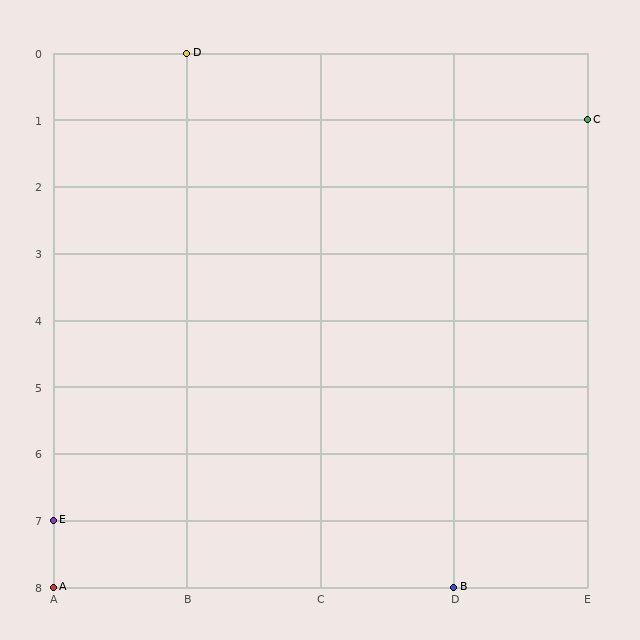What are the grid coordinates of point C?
Point C is at grid coordinates (E, 1).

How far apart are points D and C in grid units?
Points D and C are 3 columns and 1 row apart (about 3.2 grid units diagonally).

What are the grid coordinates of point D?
Point D is at grid coordinates (B, 0).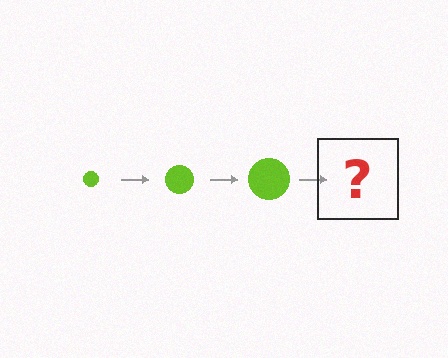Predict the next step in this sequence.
The next step is a lime circle, larger than the previous one.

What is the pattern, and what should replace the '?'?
The pattern is that the circle gets progressively larger each step. The '?' should be a lime circle, larger than the previous one.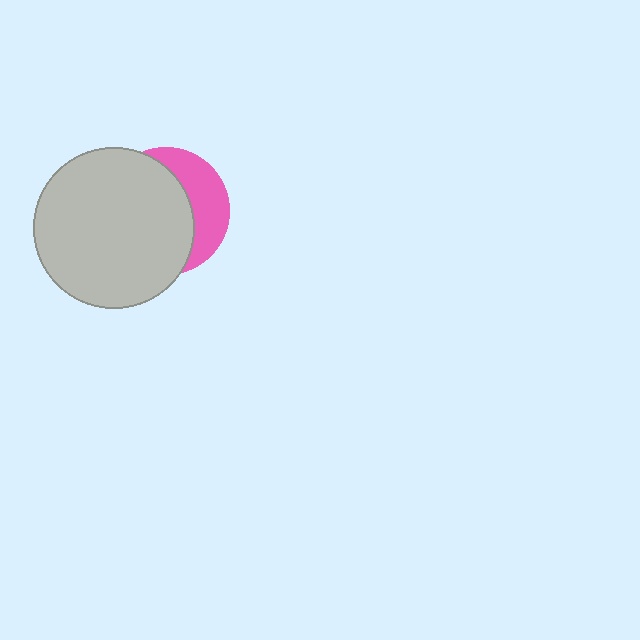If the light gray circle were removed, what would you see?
You would see the complete pink circle.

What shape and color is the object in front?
The object in front is a light gray circle.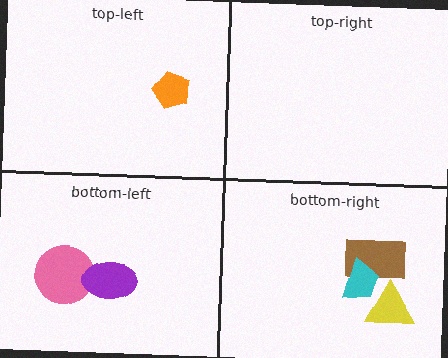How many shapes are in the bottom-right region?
3.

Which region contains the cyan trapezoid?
The bottom-right region.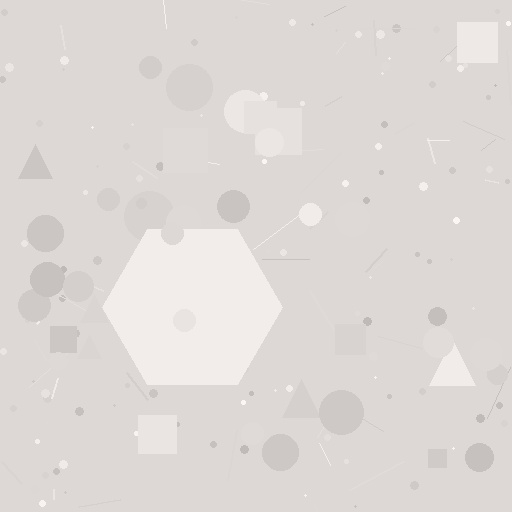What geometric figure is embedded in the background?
A hexagon is embedded in the background.